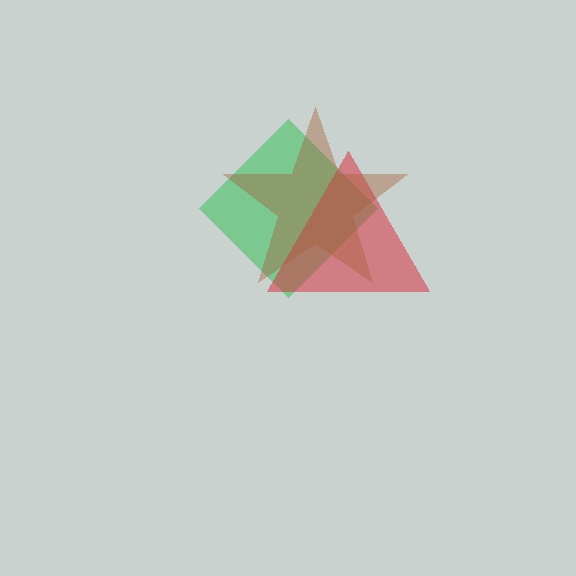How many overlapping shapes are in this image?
There are 3 overlapping shapes in the image.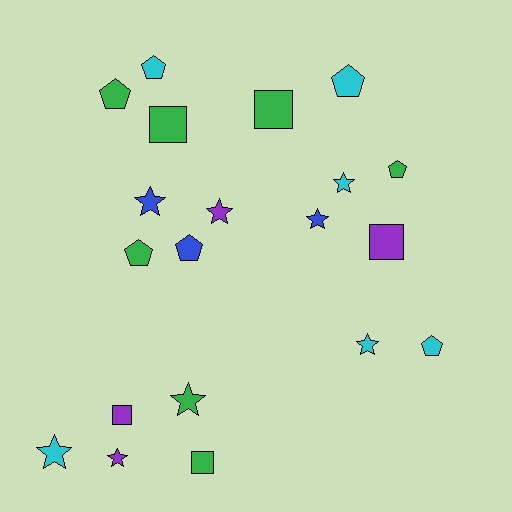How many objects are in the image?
There are 20 objects.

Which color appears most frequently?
Green, with 7 objects.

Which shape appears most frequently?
Star, with 8 objects.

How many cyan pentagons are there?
There are 3 cyan pentagons.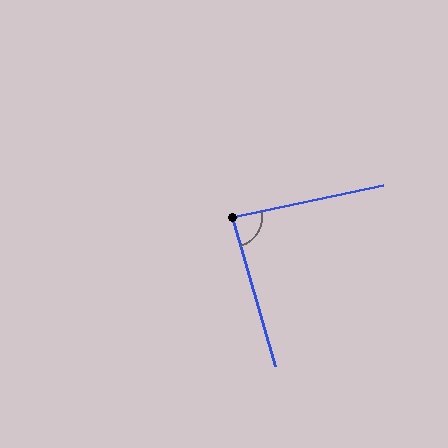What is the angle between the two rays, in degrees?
Approximately 86 degrees.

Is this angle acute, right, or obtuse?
It is approximately a right angle.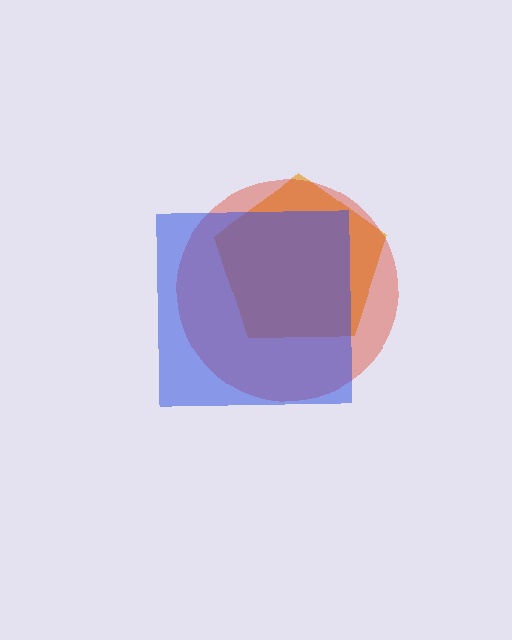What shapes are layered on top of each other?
The layered shapes are: an orange pentagon, a red circle, a blue square.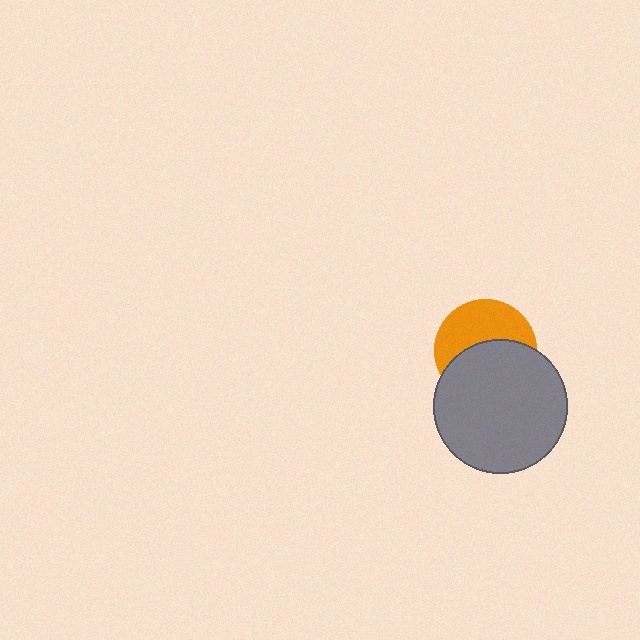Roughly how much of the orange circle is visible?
About half of it is visible (roughly 47%).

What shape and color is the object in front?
The object in front is a gray circle.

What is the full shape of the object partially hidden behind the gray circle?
The partially hidden object is an orange circle.